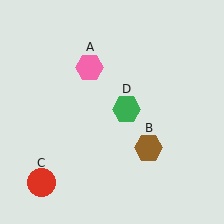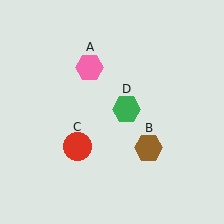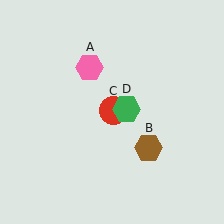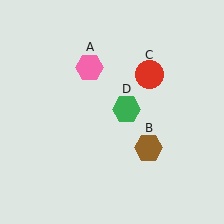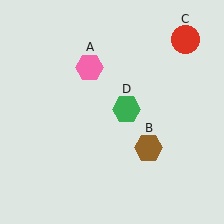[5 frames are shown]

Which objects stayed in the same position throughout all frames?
Pink hexagon (object A) and brown hexagon (object B) and green hexagon (object D) remained stationary.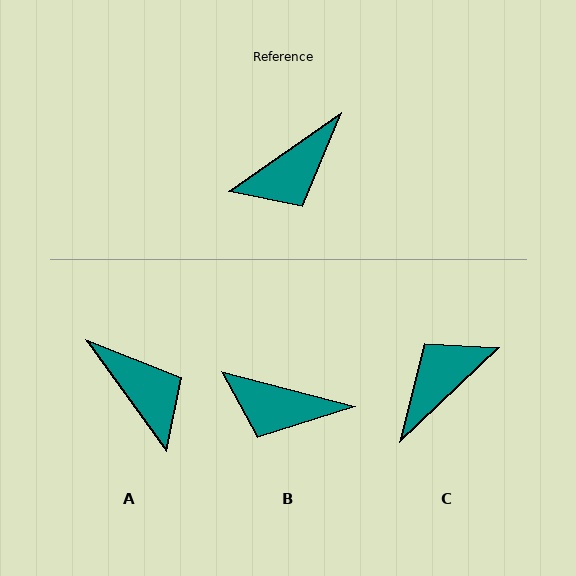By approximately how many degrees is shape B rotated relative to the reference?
Approximately 50 degrees clockwise.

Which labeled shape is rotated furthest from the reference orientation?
C, about 171 degrees away.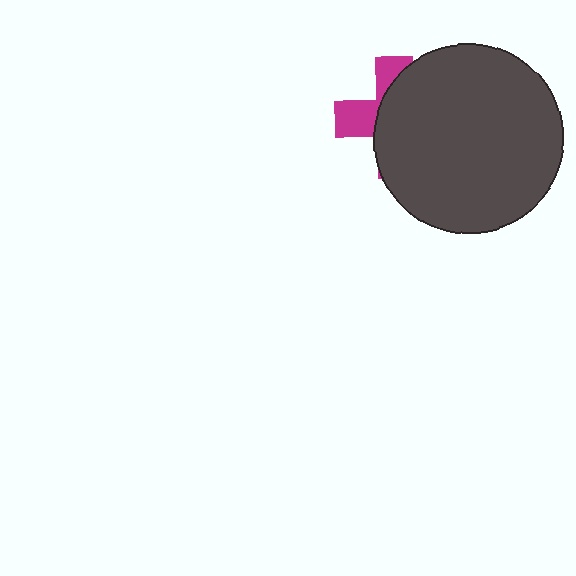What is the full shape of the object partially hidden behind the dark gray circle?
The partially hidden object is a magenta cross.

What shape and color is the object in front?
The object in front is a dark gray circle.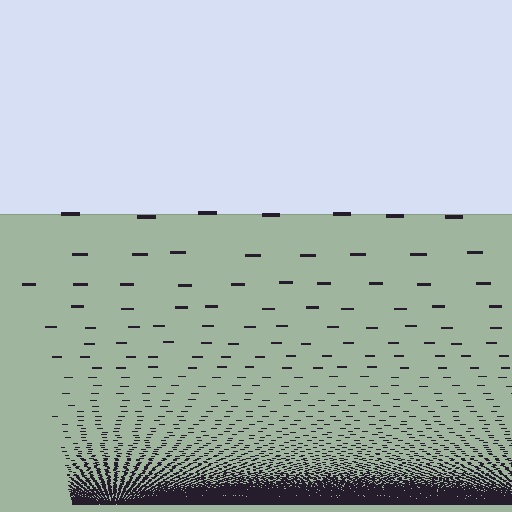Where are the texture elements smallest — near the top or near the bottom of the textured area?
Near the bottom.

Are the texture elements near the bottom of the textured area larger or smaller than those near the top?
Smaller. The gradient is inverted — elements near the bottom are smaller and denser.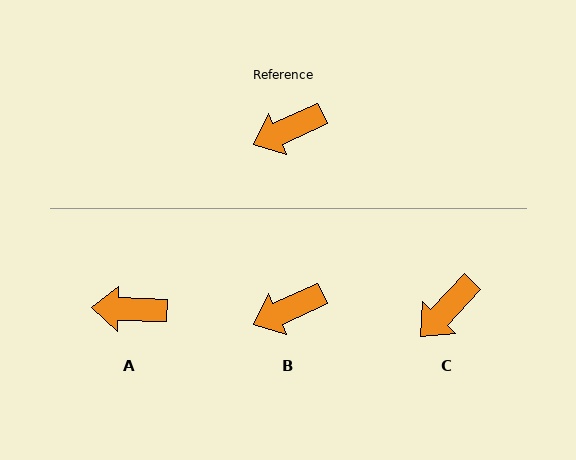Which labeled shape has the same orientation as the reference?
B.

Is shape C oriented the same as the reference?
No, it is off by about 22 degrees.